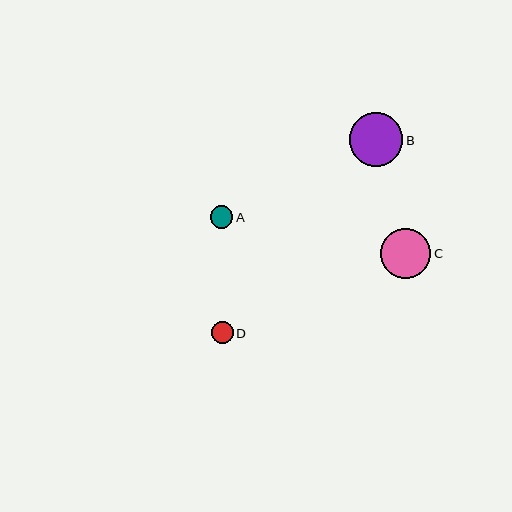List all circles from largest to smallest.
From largest to smallest: B, C, A, D.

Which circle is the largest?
Circle B is the largest with a size of approximately 54 pixels.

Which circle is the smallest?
Circle D is the smallest with a size of approximately 22 pixels.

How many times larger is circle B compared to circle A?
Circle B is approximately 2.4 times the size of circle A.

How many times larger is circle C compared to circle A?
Circle C is approximately 2.2 times the size of circle A.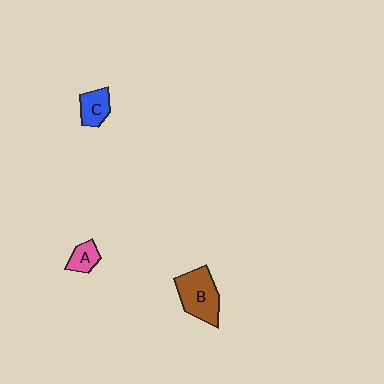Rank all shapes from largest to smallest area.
From largest to smallest: B (brown), C (blue), A (pink).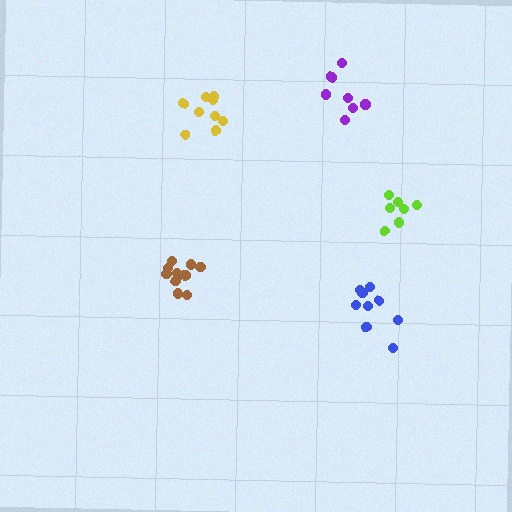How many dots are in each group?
Group 1: 10 dots, Group 2: 7 dots, Group 3: 10 dots, Group 4: 9 dots, Group 5: 7 dots (43 total).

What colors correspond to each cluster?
The clusters are colored: brown, lime, blue, yellow, purple.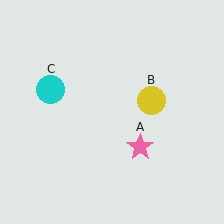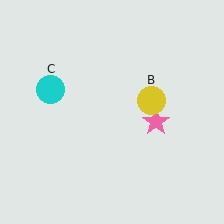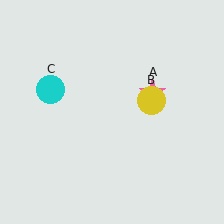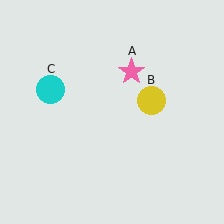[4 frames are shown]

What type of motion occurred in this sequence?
The pink star (object A) rotated counterclockwise around the center of the scene.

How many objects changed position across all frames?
1 object changed position: pink star (object A).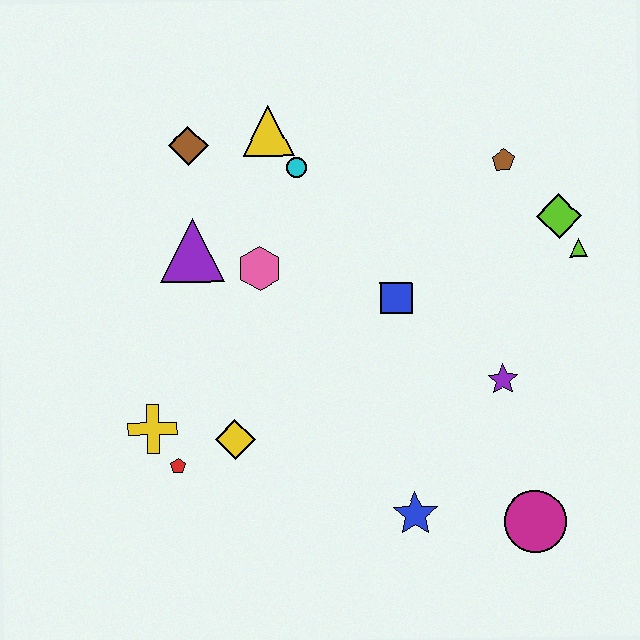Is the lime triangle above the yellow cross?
Yes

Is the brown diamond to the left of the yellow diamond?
Yes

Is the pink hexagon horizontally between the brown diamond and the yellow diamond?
No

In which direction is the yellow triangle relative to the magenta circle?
The yellow triangle is above the magenta circle.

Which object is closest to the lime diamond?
The lime triangle is closest to the lime diamond.